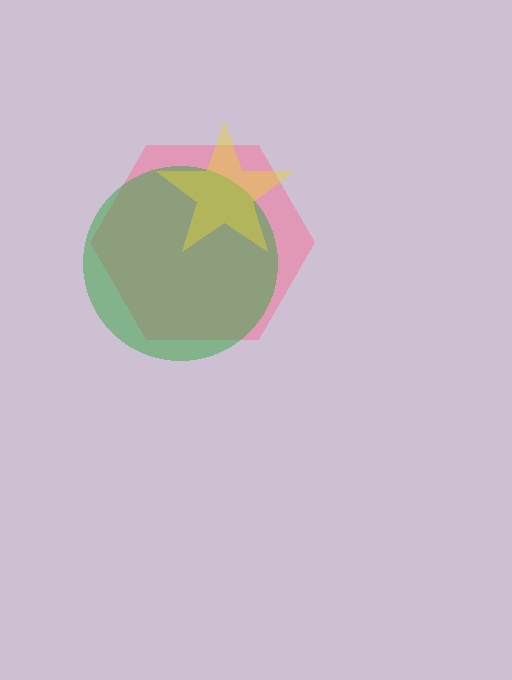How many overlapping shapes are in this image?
There are 3 overlapping shapes in the image.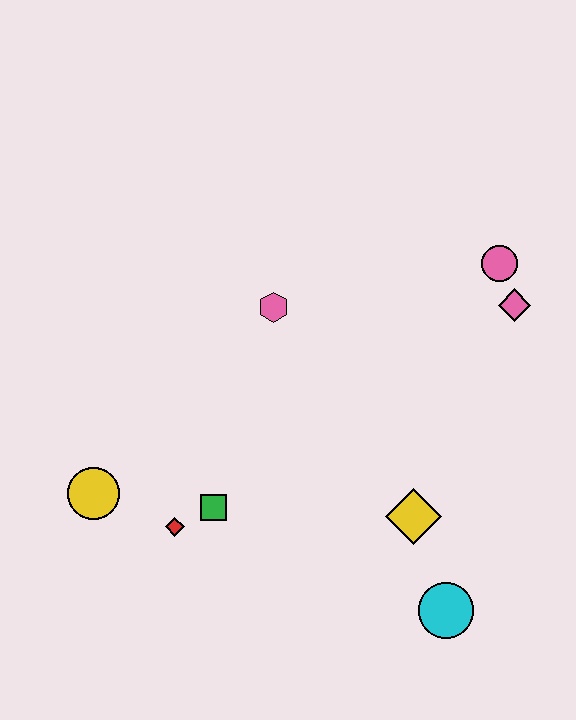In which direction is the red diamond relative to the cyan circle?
The red diamond is to the left of the cyan circle.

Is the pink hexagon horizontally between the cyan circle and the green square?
Yes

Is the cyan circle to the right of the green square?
Yes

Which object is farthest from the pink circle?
The yellow circle is farthest from the pink circle.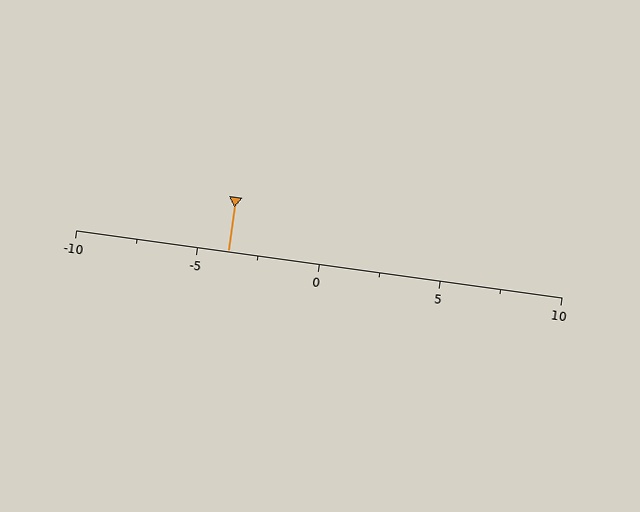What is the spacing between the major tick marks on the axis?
The major ticks are spaced 5 apart.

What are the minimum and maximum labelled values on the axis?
The axis runs from -10 to 10.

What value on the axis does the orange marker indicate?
The marker indicates approximately -3.8.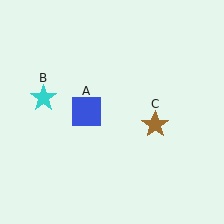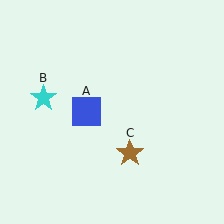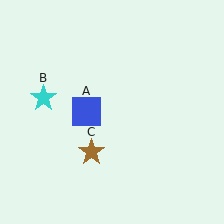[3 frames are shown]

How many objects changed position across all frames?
1 object changed position: brown star (object C).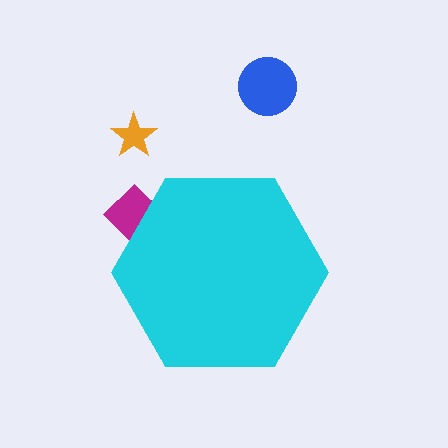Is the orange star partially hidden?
No, the orange star is fully visible.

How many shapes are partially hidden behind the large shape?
1 shape is partially hidden.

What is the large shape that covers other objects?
A cyan hexagon.